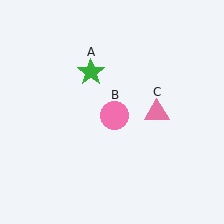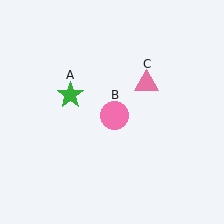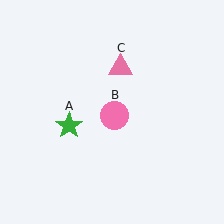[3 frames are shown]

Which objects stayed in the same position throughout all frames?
Pink circle (object B) remained stationary.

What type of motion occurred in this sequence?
The green star (object A), pink triangle (object C) rotated counterclockwise around the center of the scene.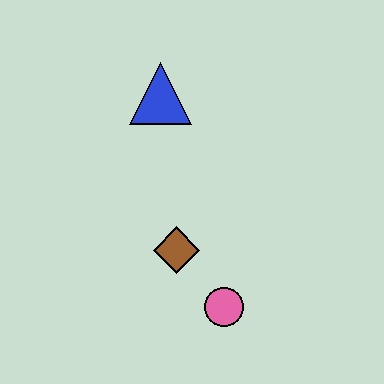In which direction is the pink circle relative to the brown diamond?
The pink circle is below the brown diamond.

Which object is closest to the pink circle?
The brown diamond is closest to the pink circle.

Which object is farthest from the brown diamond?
The blue triangle is farthest from the brown diamond.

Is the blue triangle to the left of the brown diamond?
Yes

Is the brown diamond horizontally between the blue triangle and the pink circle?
Yes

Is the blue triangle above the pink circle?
Yes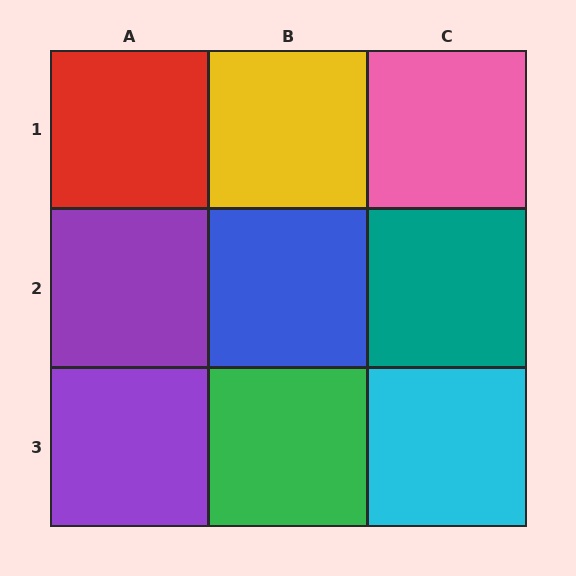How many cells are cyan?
1 cell is cyan.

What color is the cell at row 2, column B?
Blue.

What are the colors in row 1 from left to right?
Red, yellow, pink.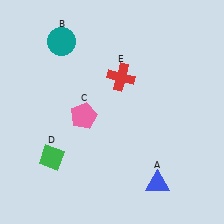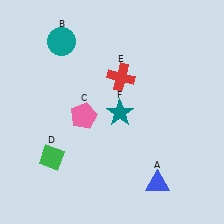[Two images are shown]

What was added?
A teal star (F) was added in Image 2.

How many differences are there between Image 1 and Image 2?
There is 1 difference between the two images.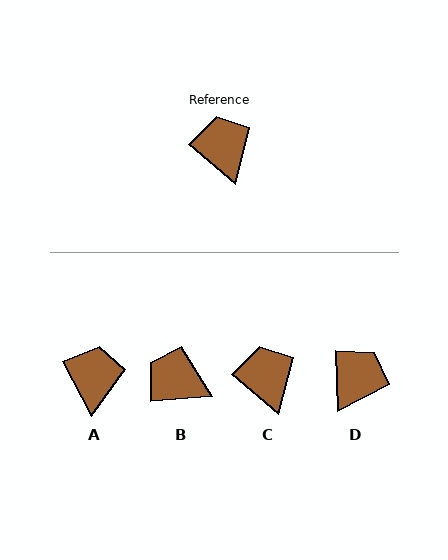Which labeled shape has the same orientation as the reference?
C.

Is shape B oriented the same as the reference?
No, it is off by about 45 degrees.